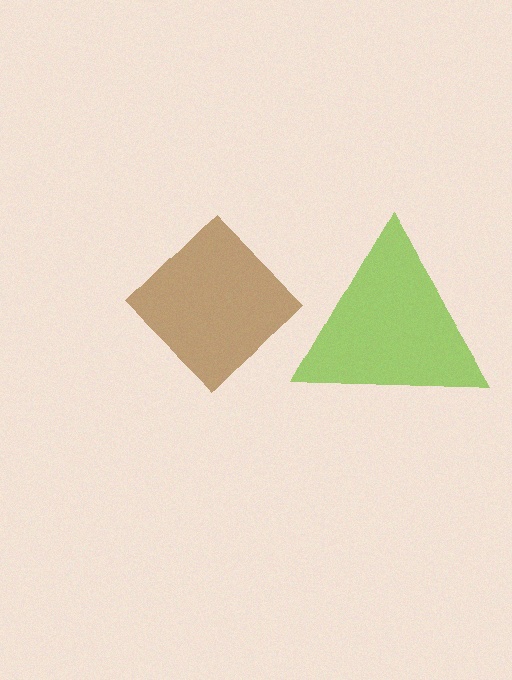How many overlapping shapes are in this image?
There are 2 overlapping shapes in the image.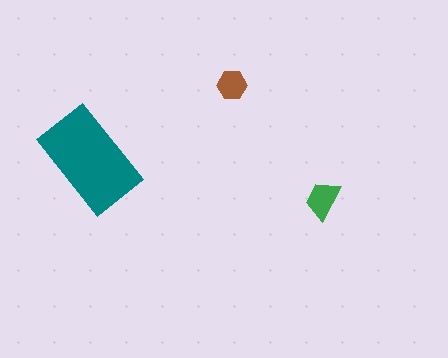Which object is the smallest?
The brown hexagon.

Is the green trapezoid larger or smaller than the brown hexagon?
Larger.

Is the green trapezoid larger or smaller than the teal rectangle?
Smaller.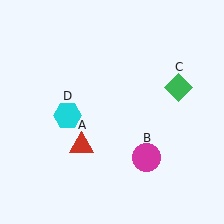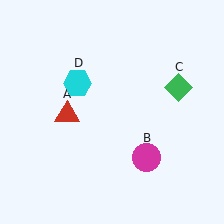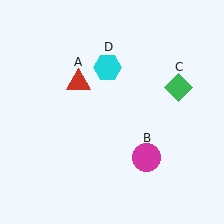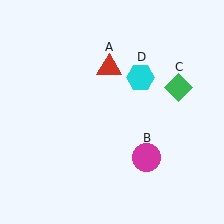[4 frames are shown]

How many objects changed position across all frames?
2 objects changed position: red triangle (object A), cyan hexagon (object D).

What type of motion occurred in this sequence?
The red triangle (object A), cyan hexagon (object D) rotated clockwise around the center of the scene.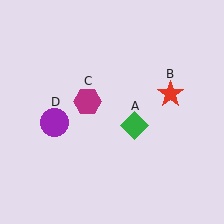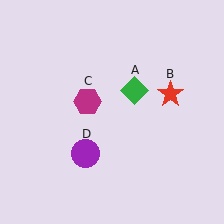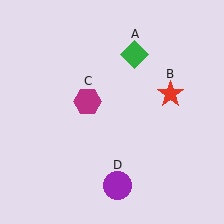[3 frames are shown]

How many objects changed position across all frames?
2 objects changed position: green diamond (object A), purple circle (object D).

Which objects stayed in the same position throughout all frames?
Red star (object B) and magenta hexagon (object C) remained stationary.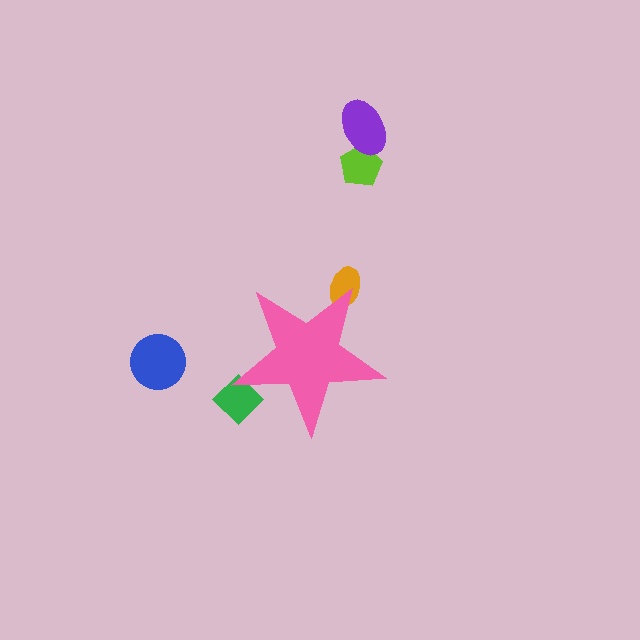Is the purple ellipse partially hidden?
No, the purple ellipse is fully visible.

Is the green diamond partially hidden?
Yes, the green diamond is partially hidden behind the pink star.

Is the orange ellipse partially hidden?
Yes, the orange ellipse is partially hidden behind the pink star.